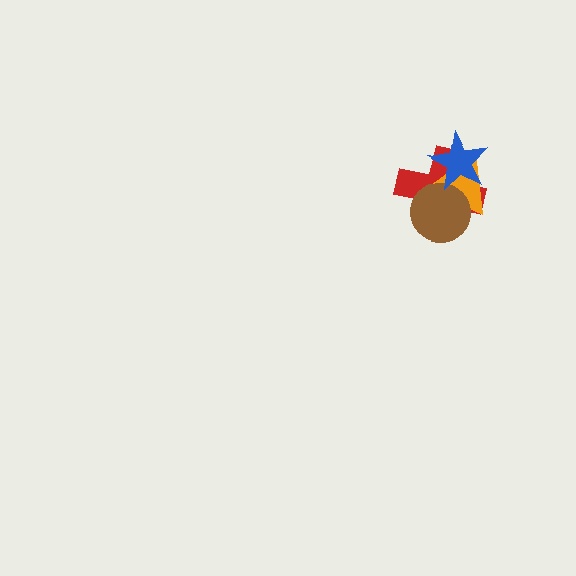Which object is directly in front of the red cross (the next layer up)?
The orange triangle is directly in front of the red cross.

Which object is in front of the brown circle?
The blue star is in front of the brown circle.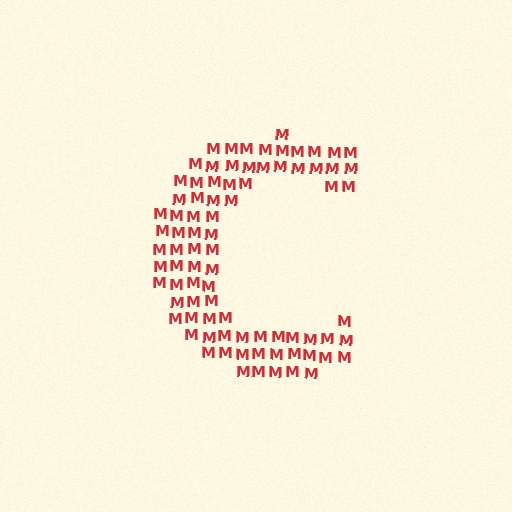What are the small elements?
The small elements are letter M's.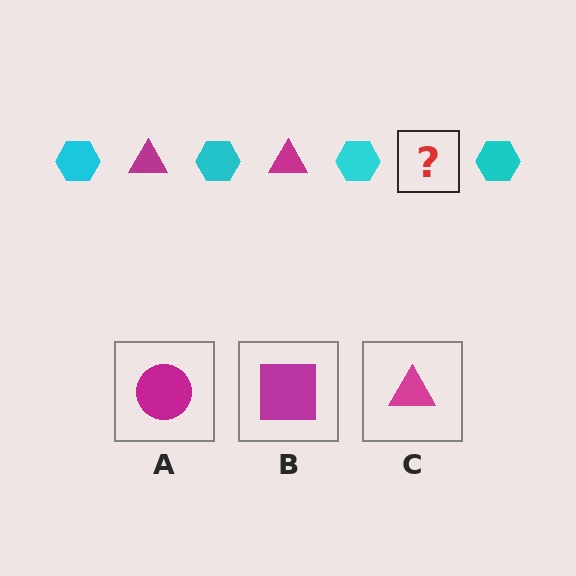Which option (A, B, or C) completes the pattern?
C.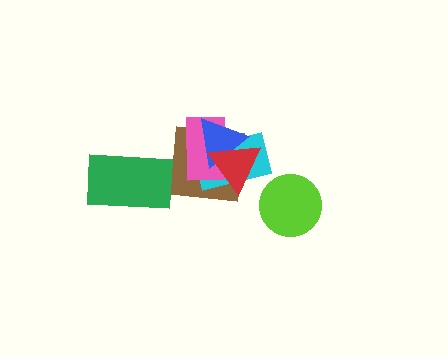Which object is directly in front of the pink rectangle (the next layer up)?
The blue triangle is directly in front of the pink rectangle.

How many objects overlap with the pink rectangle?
4 objects overlap with the pink rectangle.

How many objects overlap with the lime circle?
0 objects overlap with the lime circle.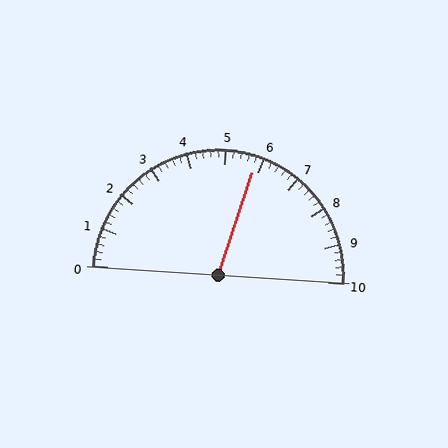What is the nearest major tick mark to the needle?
The nearest major tick mark is 6.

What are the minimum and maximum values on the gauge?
The gauge ranges from 0 to 10.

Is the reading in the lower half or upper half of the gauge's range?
The reading is in the upper half of the range (0 to 10).